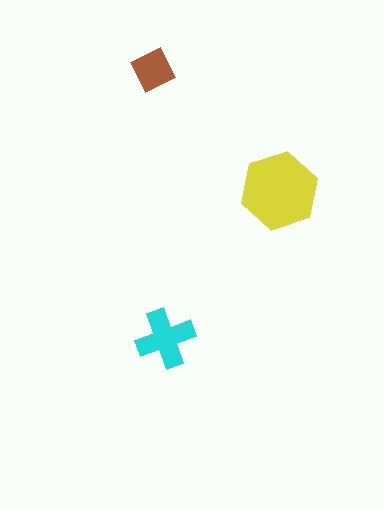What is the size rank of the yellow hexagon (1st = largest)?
1st.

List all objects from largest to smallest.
The yellow hexagon, the cyan cross, the brown diamond.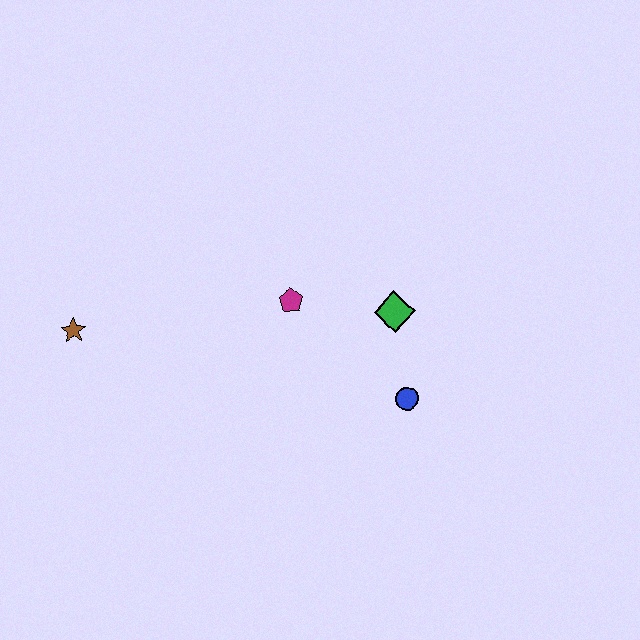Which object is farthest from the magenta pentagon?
The brown star is farthest from the magenta pentagon.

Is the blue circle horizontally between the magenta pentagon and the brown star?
No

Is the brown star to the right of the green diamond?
No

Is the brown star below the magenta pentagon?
Yes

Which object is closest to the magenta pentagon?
The green diamond is closest to the magenta pentagon.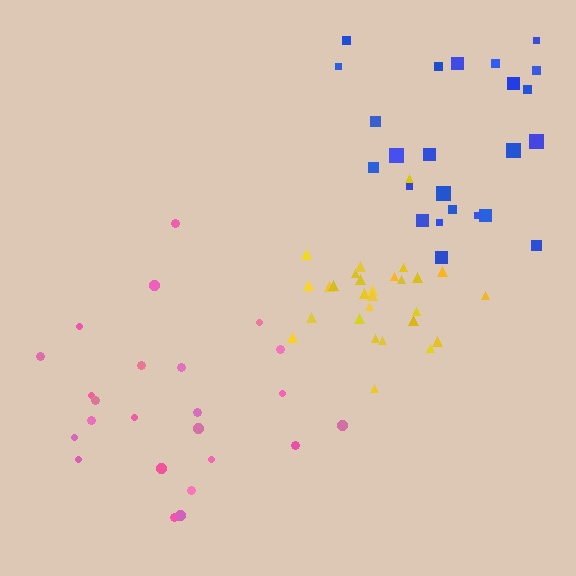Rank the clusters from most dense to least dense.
yellow, blue, pink.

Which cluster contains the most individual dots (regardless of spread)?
Yellow (28).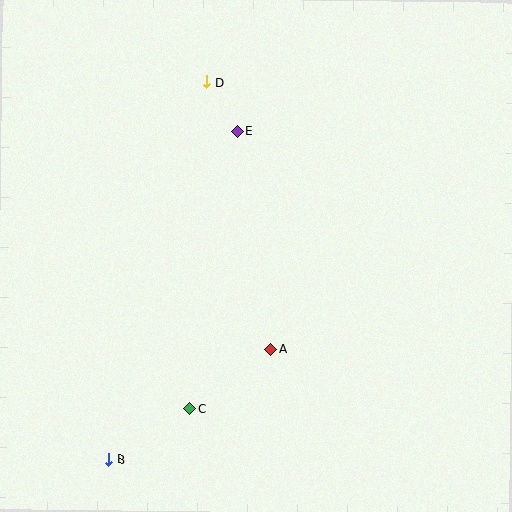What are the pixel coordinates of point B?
Point B is at (108, 460).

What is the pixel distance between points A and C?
The distance between A and C is 100 pixels.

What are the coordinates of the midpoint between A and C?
The midpoint between A and C is at (230, 379).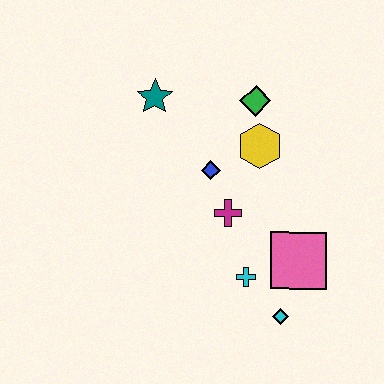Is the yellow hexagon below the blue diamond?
No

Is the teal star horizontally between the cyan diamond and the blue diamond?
No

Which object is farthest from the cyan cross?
The teal star is farthest from the cyan cross.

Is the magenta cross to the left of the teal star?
No